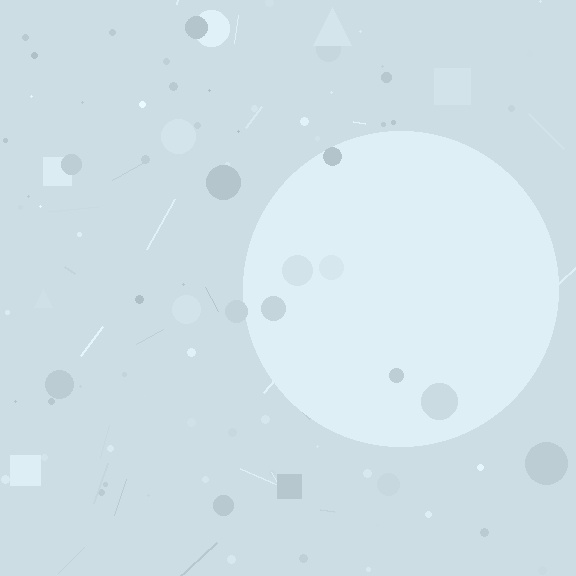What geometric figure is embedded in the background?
A circle is embedded in the background.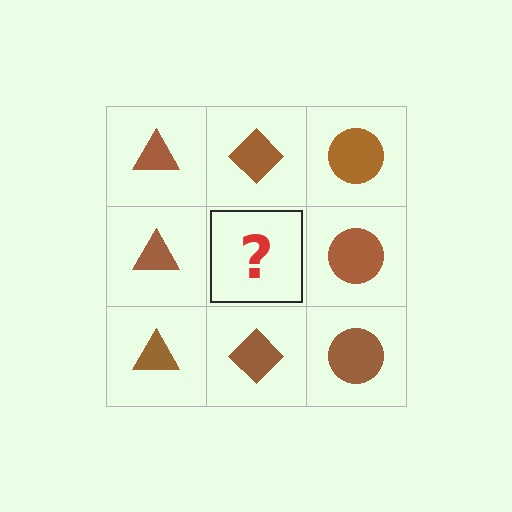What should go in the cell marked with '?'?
The missing cell should contain a brown diamond.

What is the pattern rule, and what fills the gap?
The rule is that each column has a consistent shape. The gap should be filled with a brown diamond.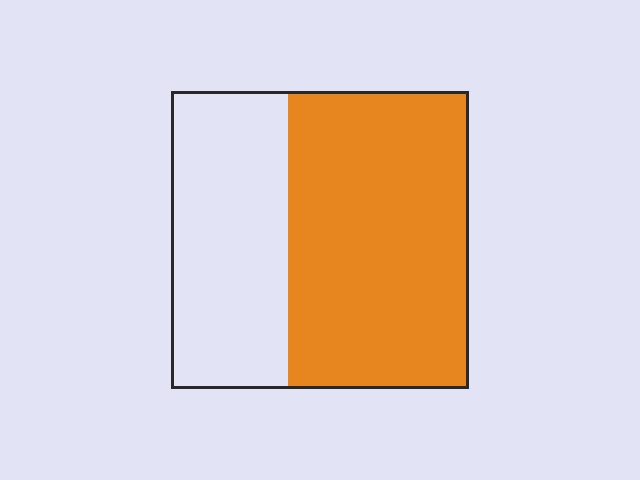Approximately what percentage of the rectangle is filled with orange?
Approximately 60%.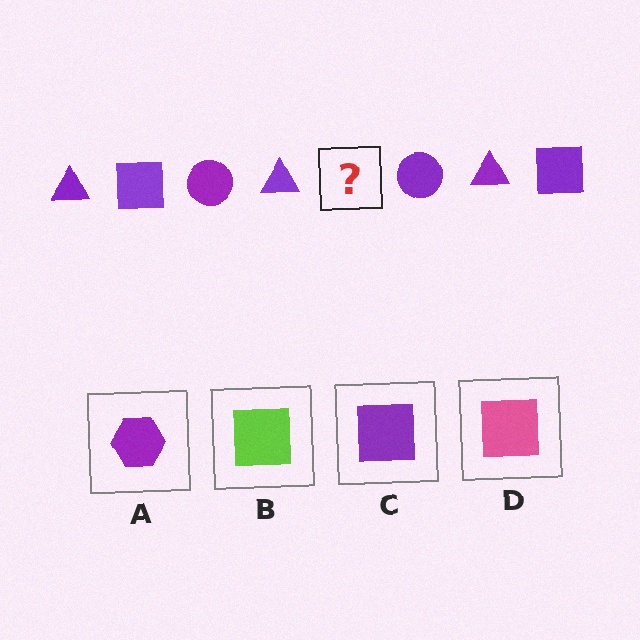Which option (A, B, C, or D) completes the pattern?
C.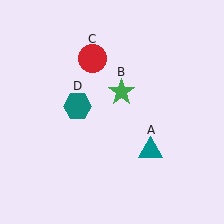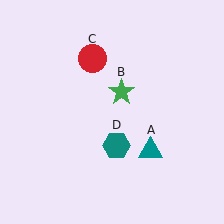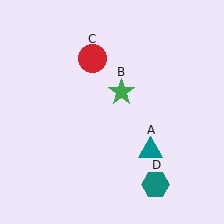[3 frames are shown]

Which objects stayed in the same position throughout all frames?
Teal triangle (object A) and green star (object B) and red circle (object C) remained stationary.